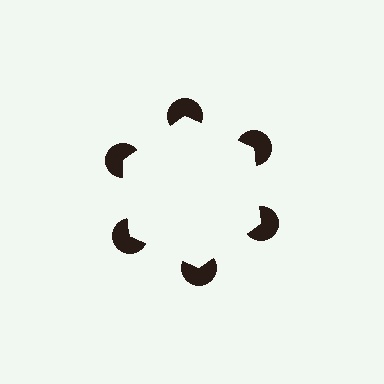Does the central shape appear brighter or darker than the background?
It typically appears slightly brighter than the background, even though no actual brightness change is drawn.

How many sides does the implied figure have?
6 sides.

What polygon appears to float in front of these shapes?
An illusory hexagon — its edges are inferred from the aligned wedge cuts in the pac-man discs, not physically drawn.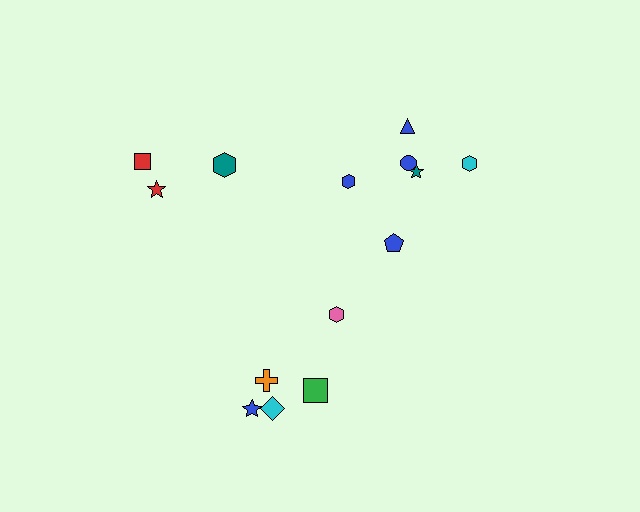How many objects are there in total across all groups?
There are 14 objects.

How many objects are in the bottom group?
There are 5 objects.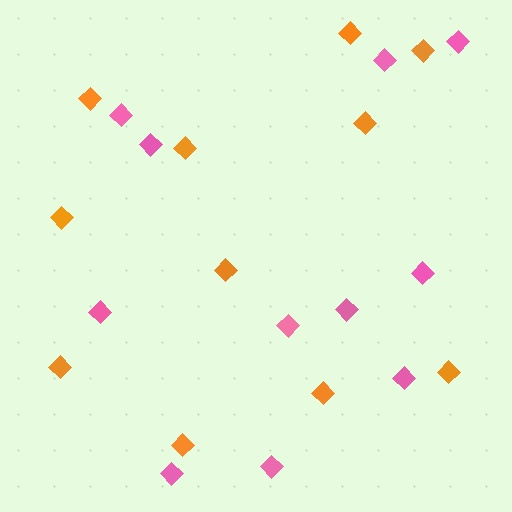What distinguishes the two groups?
There are 2 groups: one group of pink diamonds (11) and one group of orange diamonds (11).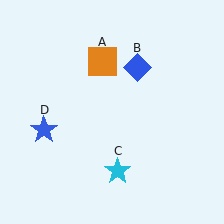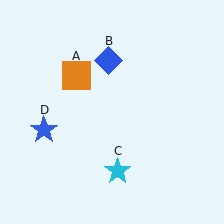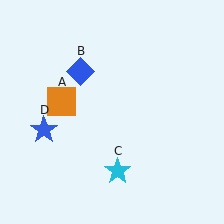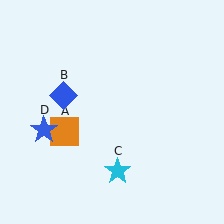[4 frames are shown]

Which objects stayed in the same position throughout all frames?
Cyan star (object C) and blue star (object D) remained stationary.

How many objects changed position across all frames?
2 objects changed position: orange square (object A), blue diamond (object B).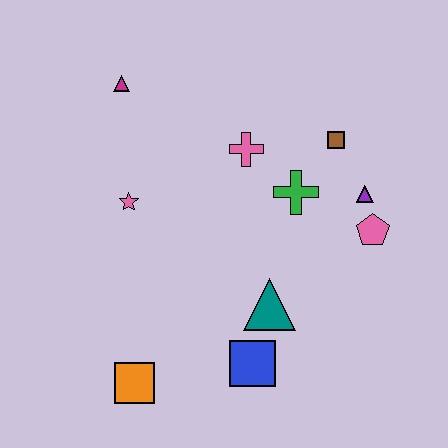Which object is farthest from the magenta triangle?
The blue square is farthest from the magenta triangle.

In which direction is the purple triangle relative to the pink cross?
The purple triangle is to the right of the pink cross.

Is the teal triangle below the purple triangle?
Yes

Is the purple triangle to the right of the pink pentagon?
No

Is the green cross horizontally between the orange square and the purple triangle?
Yes